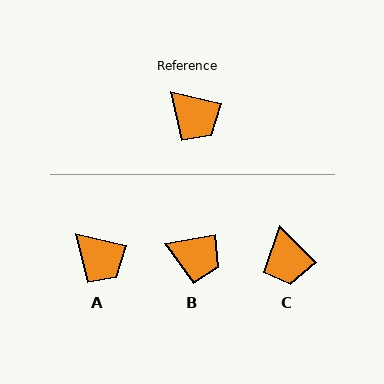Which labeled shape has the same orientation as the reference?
A.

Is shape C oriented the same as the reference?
No, it is off by about 32 degrees.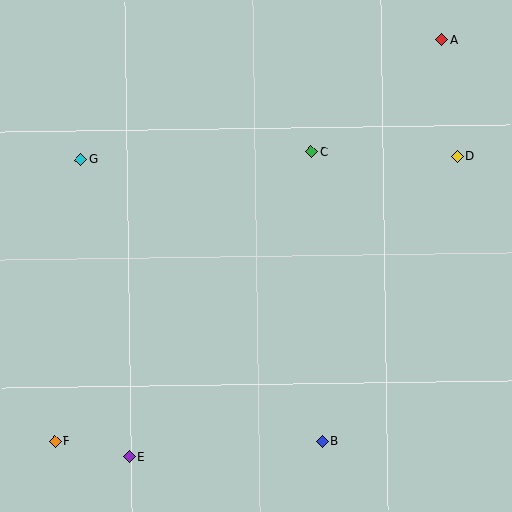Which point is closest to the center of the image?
Point C at (311, 152) is closest to the center.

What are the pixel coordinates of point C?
Point C is at (311, 152).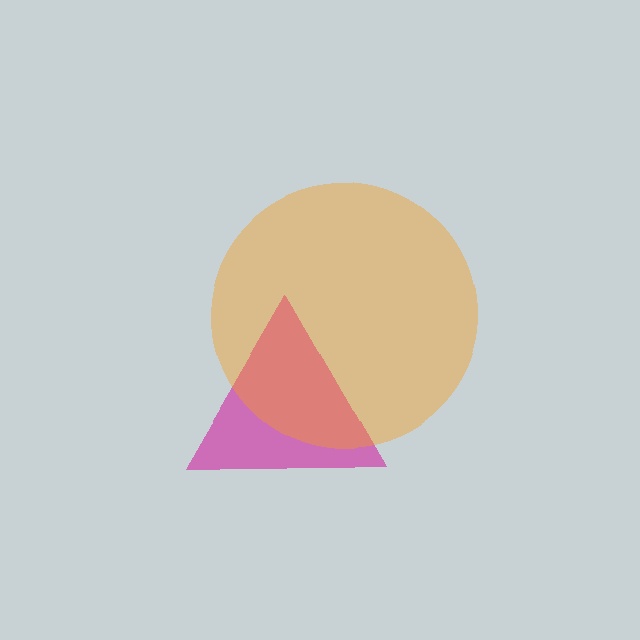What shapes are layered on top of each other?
The layered shapes are: a magenta triangle, an orange circle.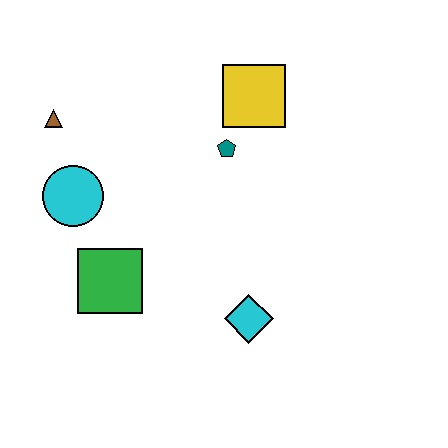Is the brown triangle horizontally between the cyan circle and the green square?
No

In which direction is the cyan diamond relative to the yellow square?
The cyan diamond is below the yellow square.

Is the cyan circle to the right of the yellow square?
No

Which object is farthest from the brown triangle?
The cyan diamond is farthest from the brown triangle.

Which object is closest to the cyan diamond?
The green square is closest to the cyan diamond.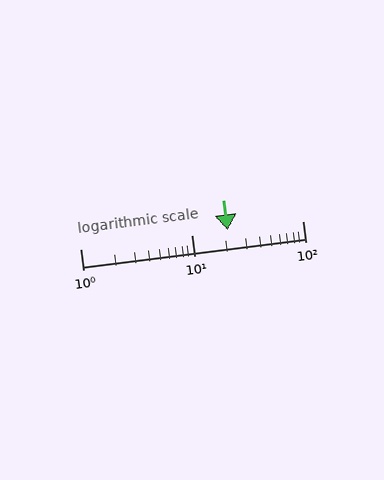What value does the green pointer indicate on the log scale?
The pointer indicates approximately 21.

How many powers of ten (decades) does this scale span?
The scale spans 2 decades, from 1 to 100.